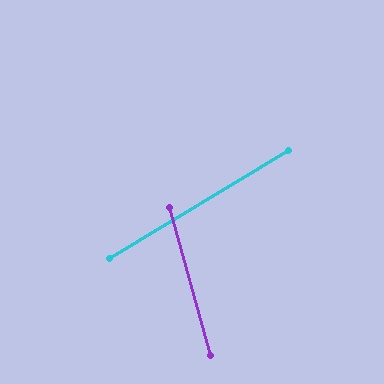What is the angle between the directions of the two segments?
Approximately 74 degrees.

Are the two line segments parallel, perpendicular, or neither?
Neither parallel nor perpendicular — they differ by about 74°.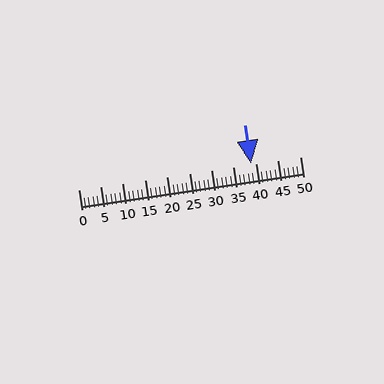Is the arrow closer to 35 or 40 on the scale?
The arrow is closer to 40.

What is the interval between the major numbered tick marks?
The major tick marks are spaced 5 units apart.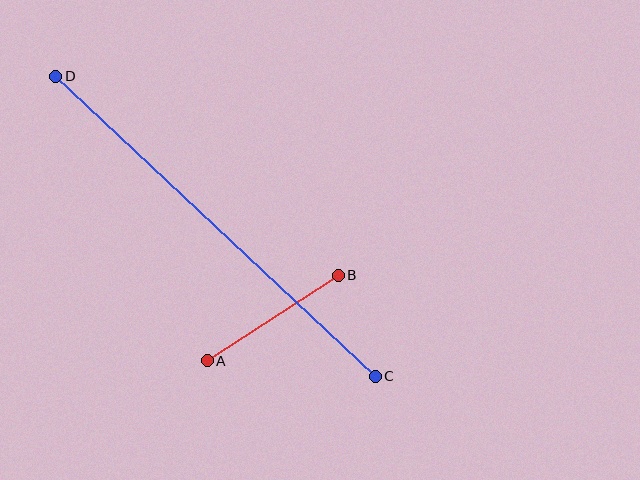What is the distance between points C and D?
The distance is approximately 438 pixels.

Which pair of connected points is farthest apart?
Points C and D are farthest apart.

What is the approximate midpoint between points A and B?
The midpoint is at approximately (273, 318) pixels.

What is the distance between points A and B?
The distance is approximately 157 pixels.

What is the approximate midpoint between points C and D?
The midpoint is at approximately (215, 226) pixels.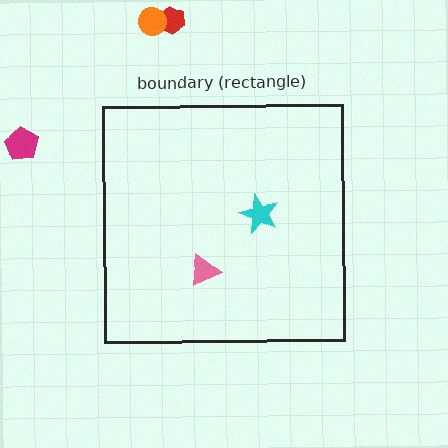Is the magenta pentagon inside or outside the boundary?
Outside.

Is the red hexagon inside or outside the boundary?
Outside.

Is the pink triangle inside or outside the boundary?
Inside.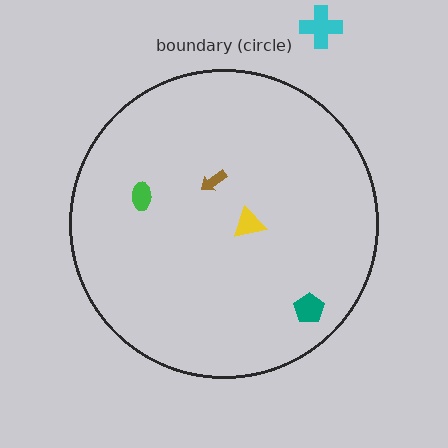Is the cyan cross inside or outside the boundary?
Outside.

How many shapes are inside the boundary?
4 inside, 1 outside.